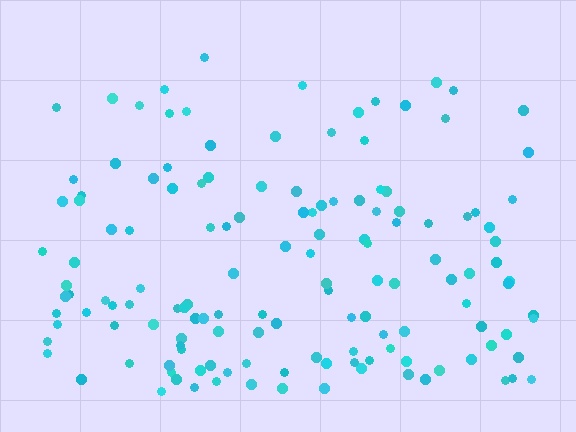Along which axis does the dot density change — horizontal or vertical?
Vertical.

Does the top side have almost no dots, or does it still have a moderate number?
Still a moderate number, just noticeably fewer than the bottom.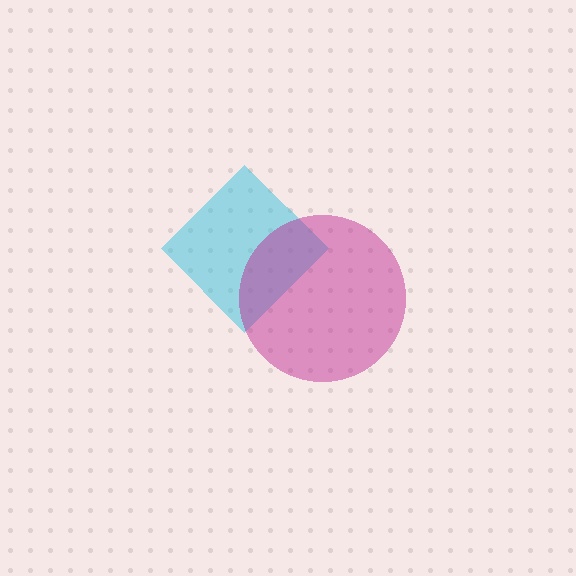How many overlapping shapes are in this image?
There are 2 overlapping shapes in the image.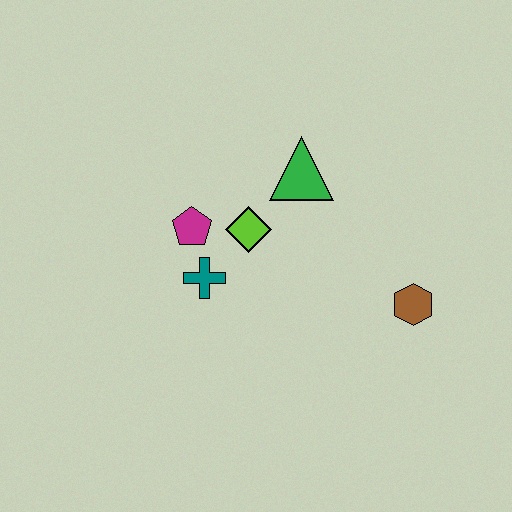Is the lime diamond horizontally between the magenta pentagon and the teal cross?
No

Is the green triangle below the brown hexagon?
No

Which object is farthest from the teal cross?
The brown hexagon is farthest from the teal cross.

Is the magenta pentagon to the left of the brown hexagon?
Yes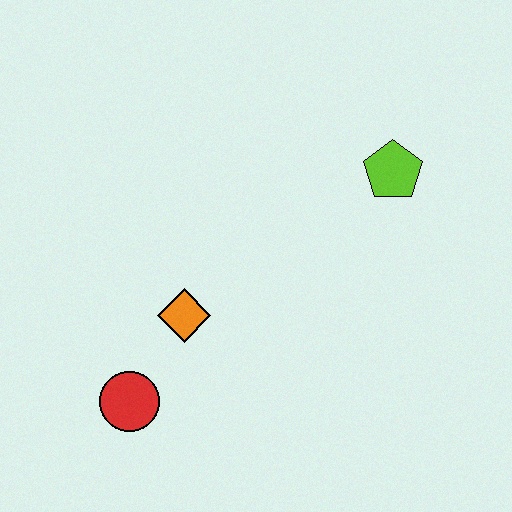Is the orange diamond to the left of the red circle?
No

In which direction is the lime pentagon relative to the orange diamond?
The lime pentagon is to the right of the orange diamond.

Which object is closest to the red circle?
The orange diamond is closest to the red circle.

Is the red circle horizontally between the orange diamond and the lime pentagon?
No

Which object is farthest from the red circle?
The lime pentagon is farthest from the red circle.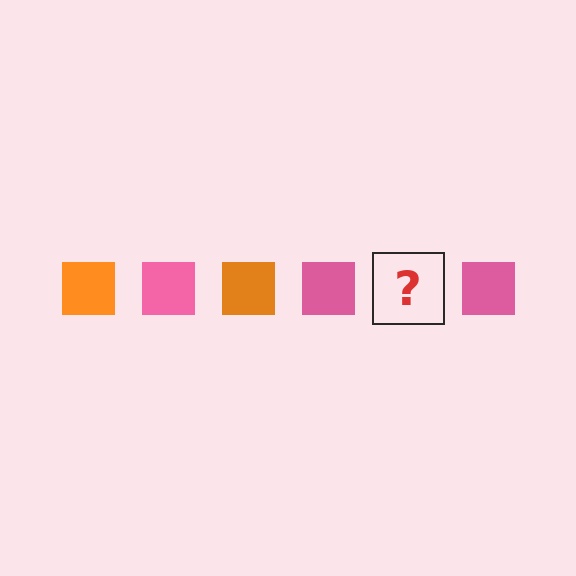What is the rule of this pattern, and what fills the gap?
The rule is that the pattern cycles through orange, pink squares. The gap should be filled with an orange square.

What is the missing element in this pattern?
The missing element is an orange square.